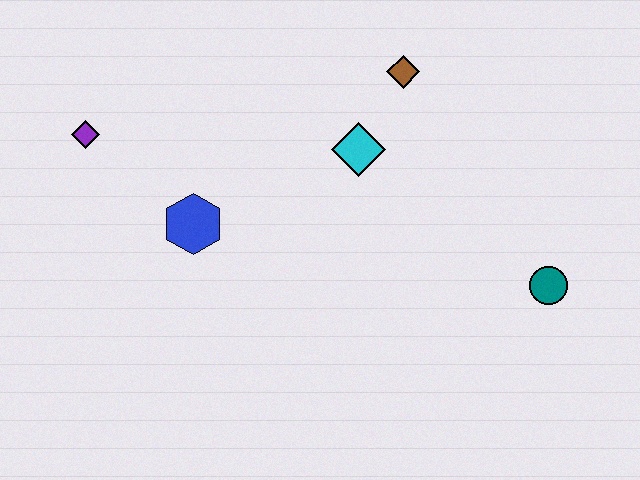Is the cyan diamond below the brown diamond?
Yes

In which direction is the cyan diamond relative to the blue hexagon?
The cyan diamond is to the right of the blue hexagon.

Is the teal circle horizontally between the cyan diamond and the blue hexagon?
No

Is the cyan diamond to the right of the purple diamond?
Yes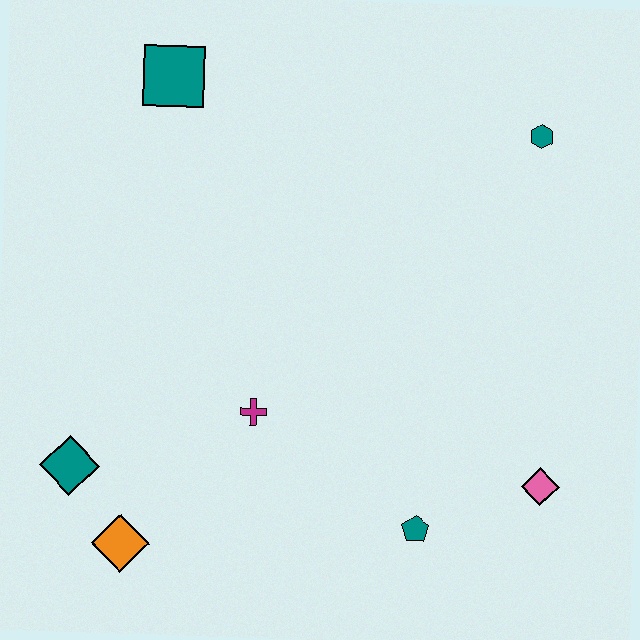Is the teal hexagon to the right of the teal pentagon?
Yes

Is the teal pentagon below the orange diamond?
No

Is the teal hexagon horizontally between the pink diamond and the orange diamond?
Yes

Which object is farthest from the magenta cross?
The teal hexagon is farthest from the magenta cross.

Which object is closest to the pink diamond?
The teal pentagon is closest to the pink diamond.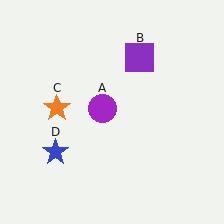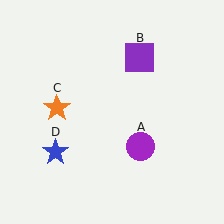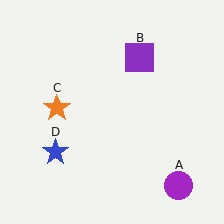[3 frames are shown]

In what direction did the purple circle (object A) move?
The purple circle (object A) moved down and to the right.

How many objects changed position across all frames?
1 object changed position: purple circle (object A).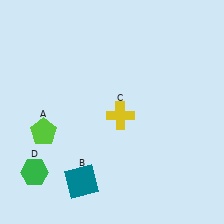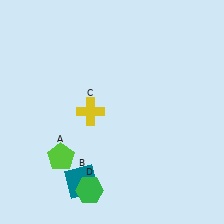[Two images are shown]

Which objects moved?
The objects that moved are: the lime pentagon (A), the yellow cross (C), the green hexagon (D).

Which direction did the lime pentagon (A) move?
The lime pentagon (A) moved down.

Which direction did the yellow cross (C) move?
The yellow cross (C) moved left.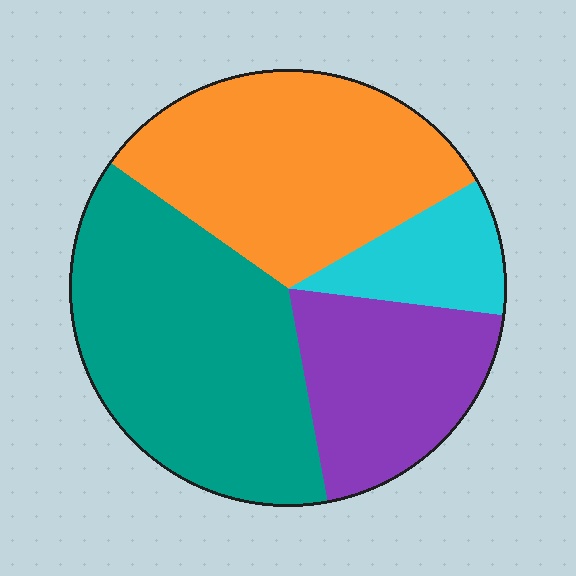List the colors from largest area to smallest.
From largest to smallest: teal, orange, purple, cyan.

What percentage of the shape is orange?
Orange takes up between a sixth and a third of the shape.